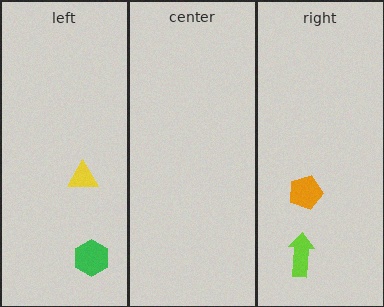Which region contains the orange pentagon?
The right region.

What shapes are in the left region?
The yellow triangle, the green hexagon.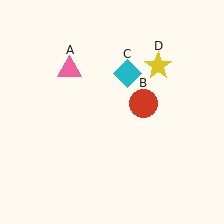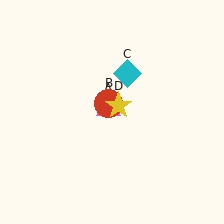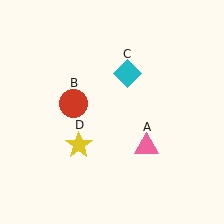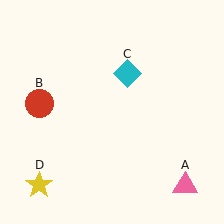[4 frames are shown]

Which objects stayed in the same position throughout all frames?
Cyan diamond (object C) remained stationary.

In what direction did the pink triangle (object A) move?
The pink triangle (object A) moved down and to the right.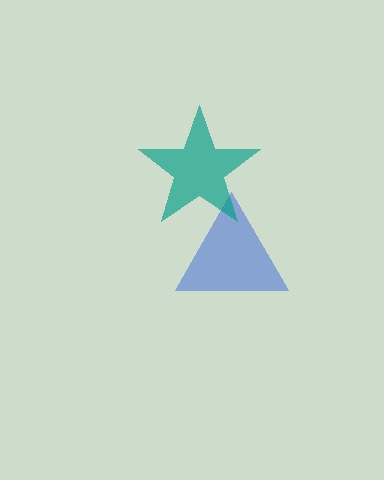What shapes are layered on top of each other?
The layered shapes are: a blue triangle, a teal star.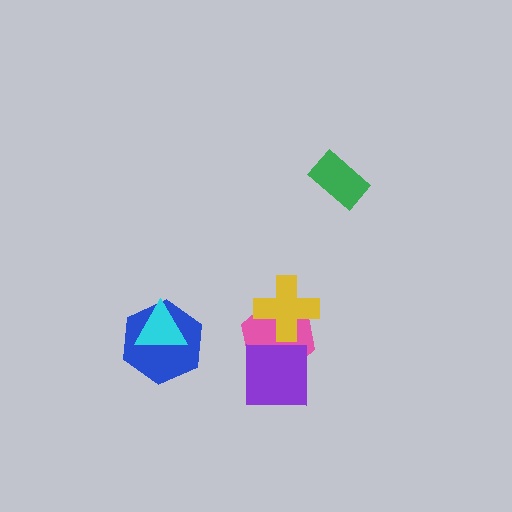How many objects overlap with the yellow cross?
2 objects overlap with the yellow cross.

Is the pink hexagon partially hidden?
Yes, it is partially covered by another shape.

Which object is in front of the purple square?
The yellow cross is in front of the purple square.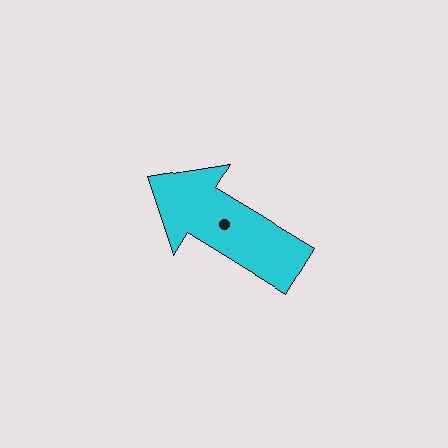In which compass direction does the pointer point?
Northwest.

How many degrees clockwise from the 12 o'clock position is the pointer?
Approximately 302 degrees.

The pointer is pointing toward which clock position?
Roughly 10 o'clock.